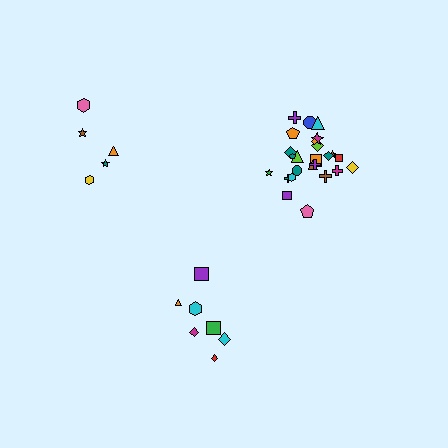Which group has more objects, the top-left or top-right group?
The top-right group.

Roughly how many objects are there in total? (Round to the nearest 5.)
Roughly 35 objects in total.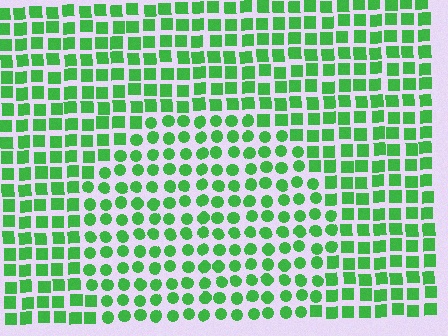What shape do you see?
I see a circle.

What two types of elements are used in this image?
The image uses circles inside the circle region and squares outside it.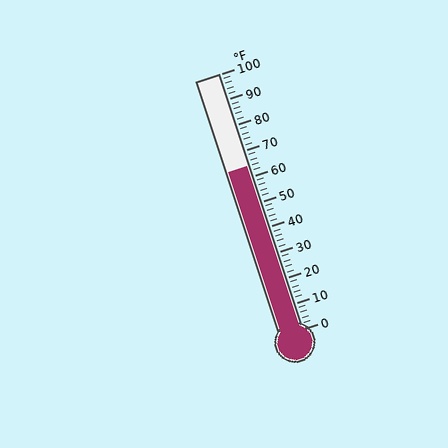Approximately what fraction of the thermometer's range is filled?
The thermometer is filled to approximately 65% of its range.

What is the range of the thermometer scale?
The thermometer scale ranges from 0°F to 100°F.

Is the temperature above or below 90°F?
The temperature is below 90°F.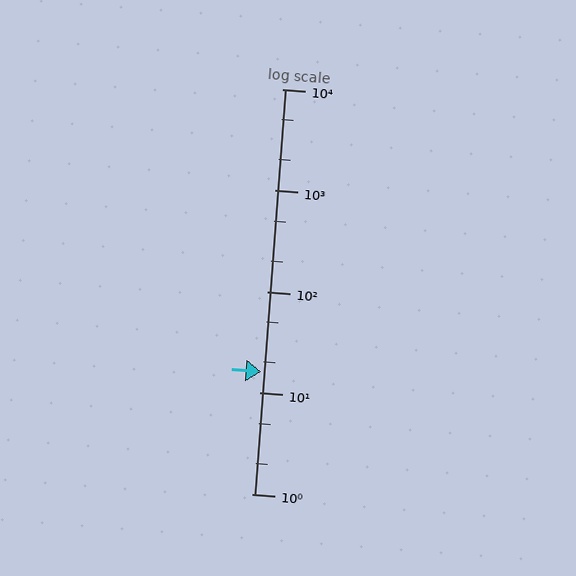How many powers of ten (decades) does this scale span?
The scale spans 4 decades, from 1 to 10000.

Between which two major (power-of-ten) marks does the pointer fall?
The pointer is between 10 and 100.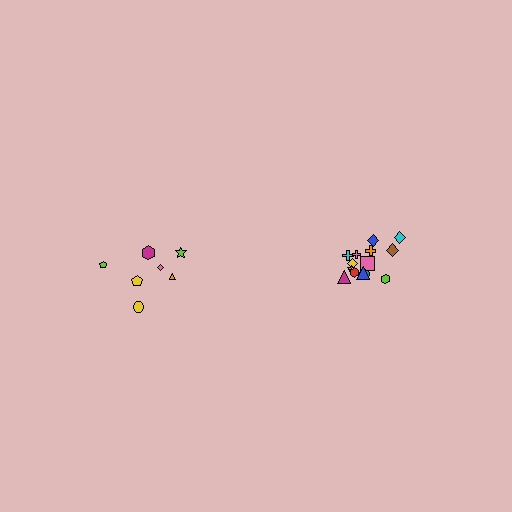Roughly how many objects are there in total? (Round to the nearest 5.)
Roughly 20 objects in total.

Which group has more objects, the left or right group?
The right group.